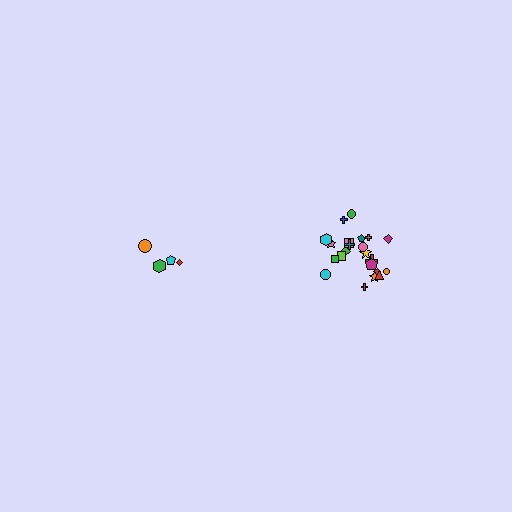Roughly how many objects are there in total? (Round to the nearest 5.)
Roughly 25 objects in total.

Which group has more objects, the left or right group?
The right group.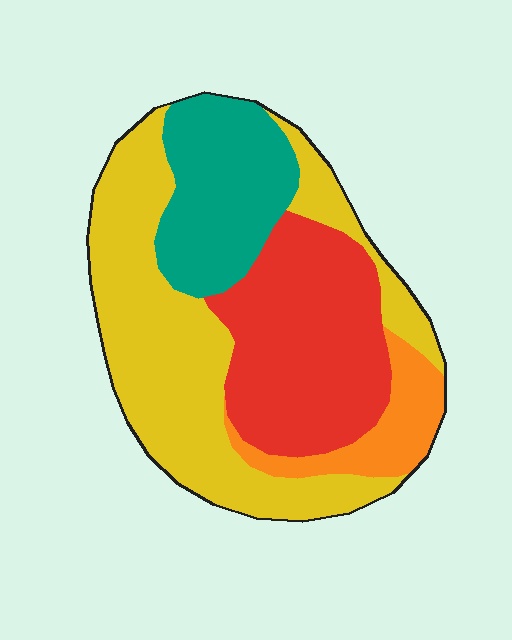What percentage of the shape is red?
Red covers 29% of the shape.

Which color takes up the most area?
Yellow, at roughly 40%.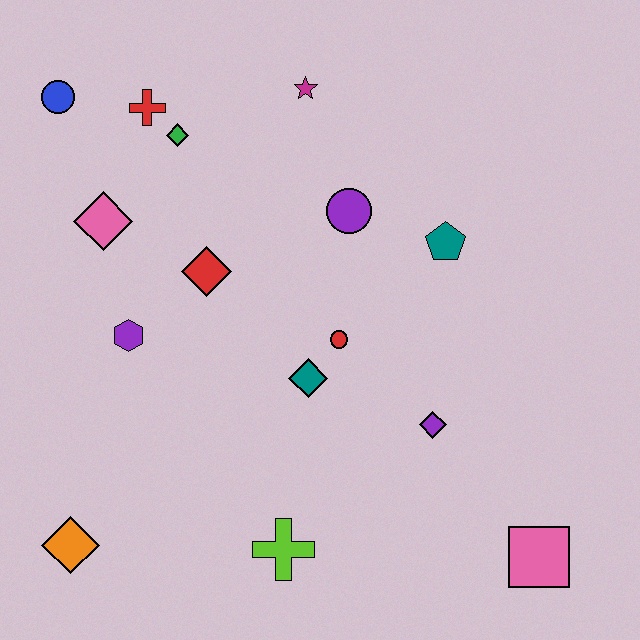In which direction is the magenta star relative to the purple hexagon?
The magenta star is above the purple hexagon.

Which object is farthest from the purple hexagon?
The pink square is farthest from the purple hexagon.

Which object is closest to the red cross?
The green diamond is closest to the red cross.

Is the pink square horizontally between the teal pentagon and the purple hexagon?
No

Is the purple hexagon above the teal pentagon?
No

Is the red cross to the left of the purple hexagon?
No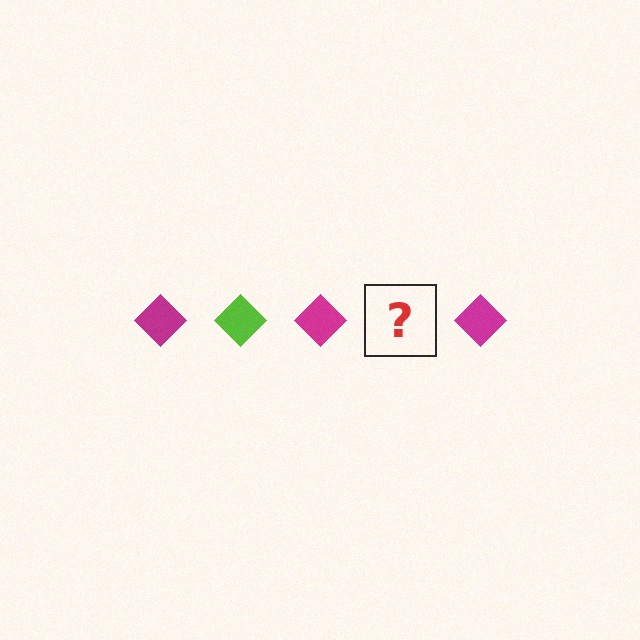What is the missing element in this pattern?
The missing element is a lime diamond.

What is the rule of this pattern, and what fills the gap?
The rule is that the pattern cycles through magenta, lime diamonds. The gap should be filled with a lime diamond.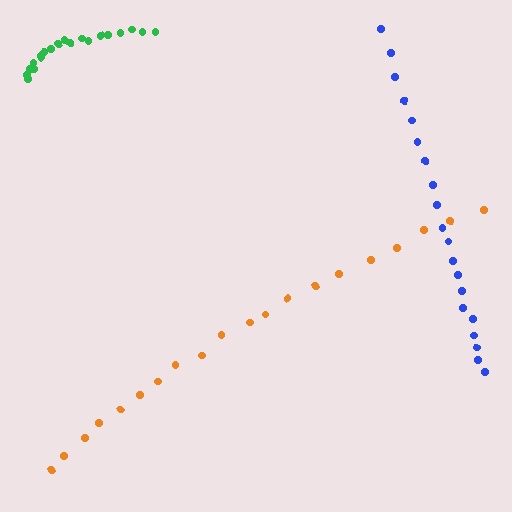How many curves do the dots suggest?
There are 3 distinct paths.